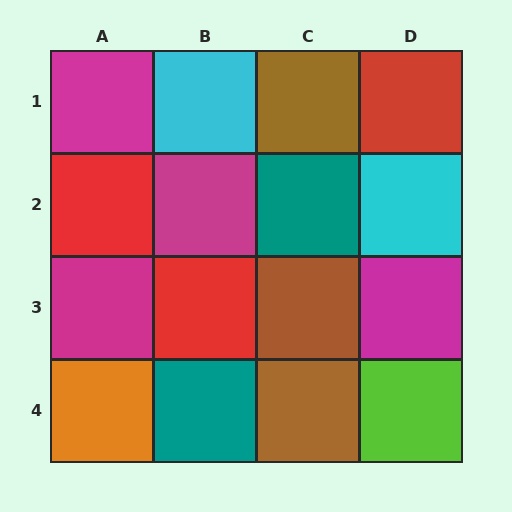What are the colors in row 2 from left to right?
Red, magenta, teal, cyan.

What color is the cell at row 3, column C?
Brown.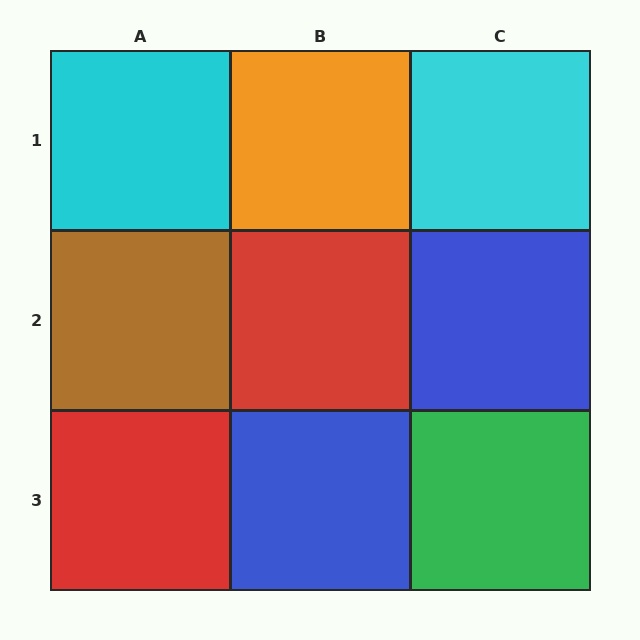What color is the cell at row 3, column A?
Red.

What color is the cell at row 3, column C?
Green.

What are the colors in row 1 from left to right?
Cyan, orange, cyan.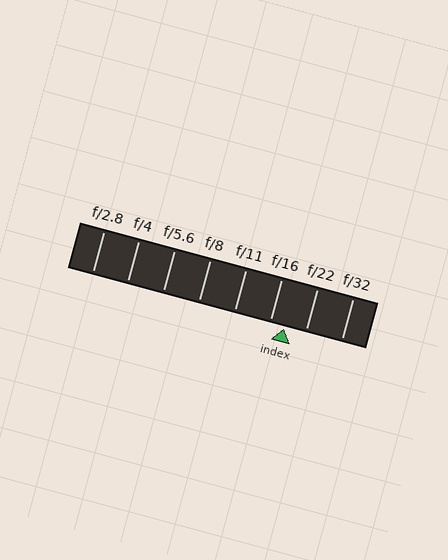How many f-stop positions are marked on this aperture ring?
There are 8 f-stop positions marked.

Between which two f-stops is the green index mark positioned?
The index mark is between f/16 and f/22.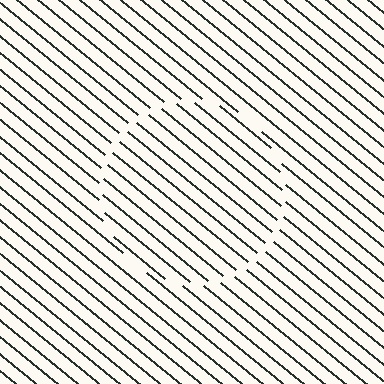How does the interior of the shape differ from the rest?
The interior of the shape contains the same grating, shifted by half a period — the contour is defined by the phase discontinuity where line-ends from the inner and outer gratings abut.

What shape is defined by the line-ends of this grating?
An illusory circle. The interior of the shape contains the same grating, shifted by half a period — the contour is defined by the phase discontinuity where line-ends from the inner and outer gratings abut.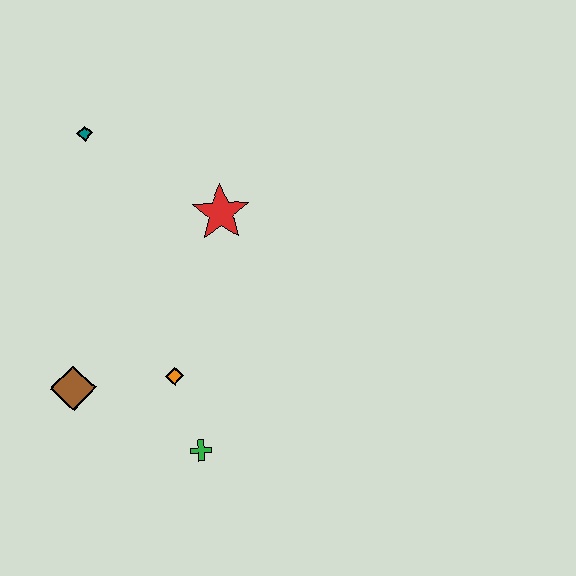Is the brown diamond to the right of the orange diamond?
No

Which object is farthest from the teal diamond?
The green cross is farthest from the teal diamond.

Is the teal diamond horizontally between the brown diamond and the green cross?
Yes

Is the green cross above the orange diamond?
No